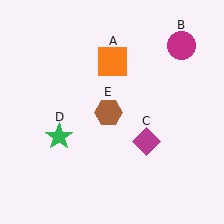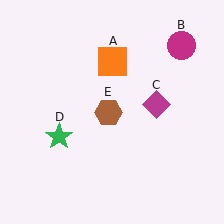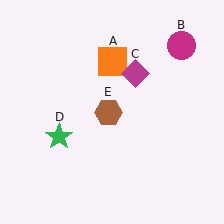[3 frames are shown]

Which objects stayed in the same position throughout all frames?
Orange square (object A) and magenta circle (object B) and green star (object D) and brown hexagon (object E) remained stationary.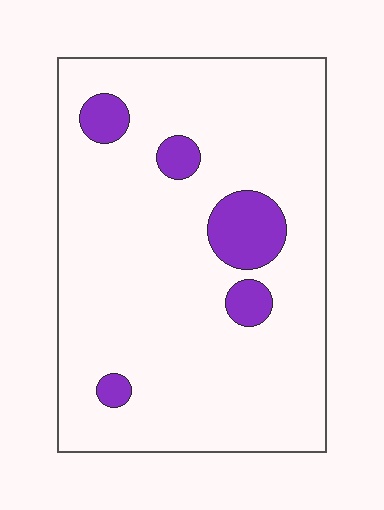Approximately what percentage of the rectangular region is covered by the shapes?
Approximately 10%.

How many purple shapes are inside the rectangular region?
5.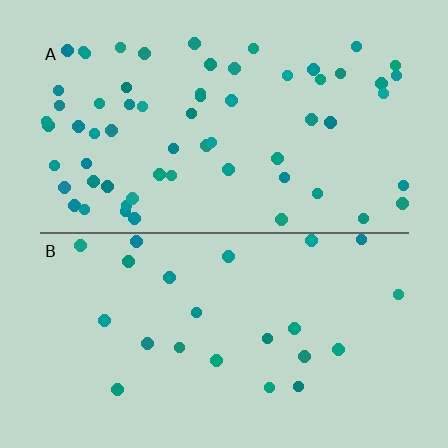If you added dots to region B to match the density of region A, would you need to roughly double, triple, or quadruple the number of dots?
Approximately triple.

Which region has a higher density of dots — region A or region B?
A (the top).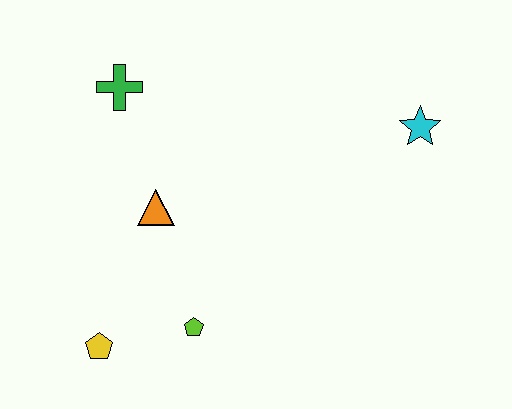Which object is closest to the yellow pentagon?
The lime pentagon is closest to the yellow pentagon.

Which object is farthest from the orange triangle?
The cyan star is farthest from the orange triangle.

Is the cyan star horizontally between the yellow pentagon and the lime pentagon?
No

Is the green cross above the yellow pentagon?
Yes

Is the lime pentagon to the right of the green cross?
Yes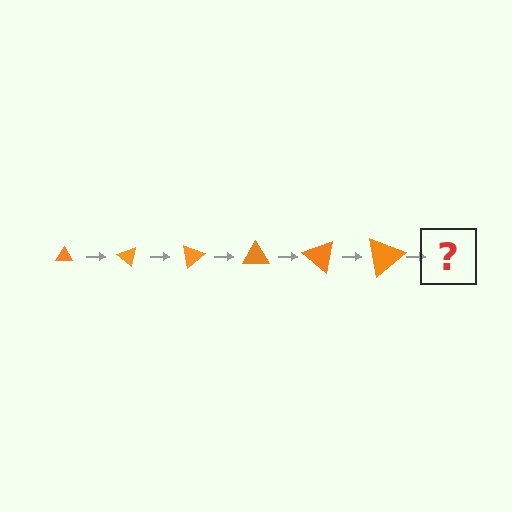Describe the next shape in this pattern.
It should be a triangle, larger than the previous one and rotated 240 degrees from the start.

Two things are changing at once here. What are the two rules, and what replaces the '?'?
The two rules are that the triangle grows larger each step and it rotates 40 degrees each step. The '?' should be a triangle, larger than the previous one and rotated 240 degrees from the start.